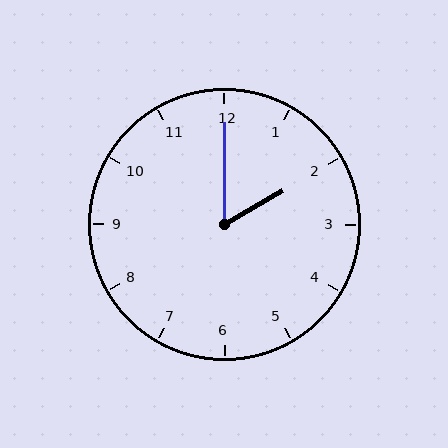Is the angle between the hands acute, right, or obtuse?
It is acute.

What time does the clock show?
2:00.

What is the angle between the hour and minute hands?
Approximately 60 degrees.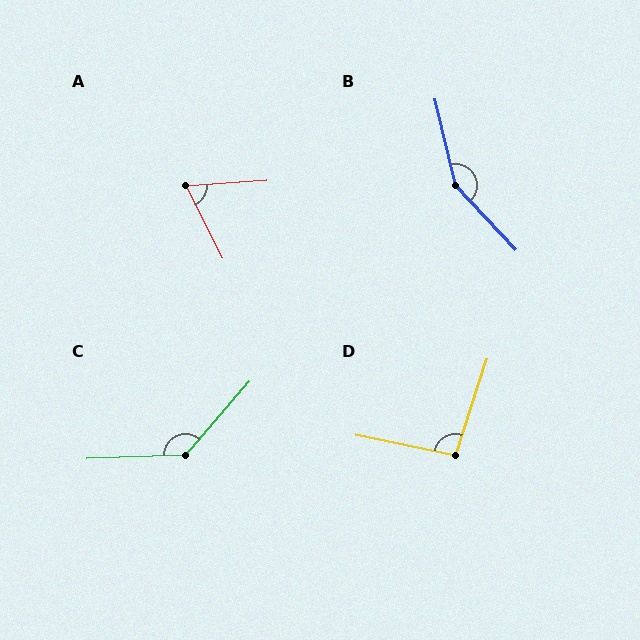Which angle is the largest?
B, at approximately 150 degrees.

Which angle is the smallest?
A, at approximately 67 degrees.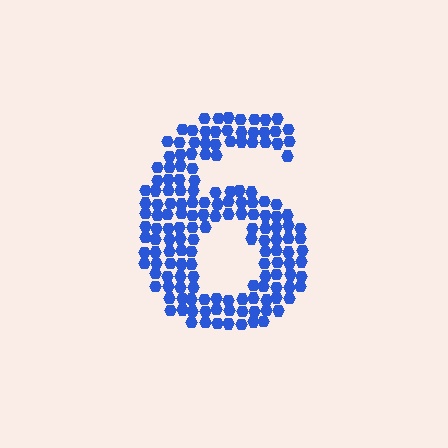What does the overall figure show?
The overall figure shows the digit 6.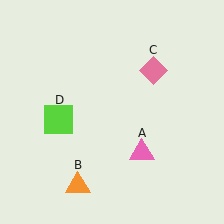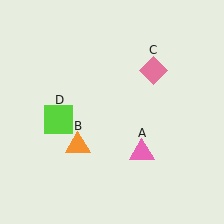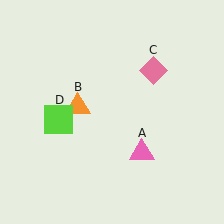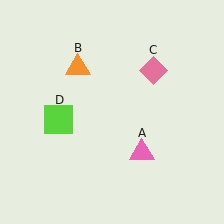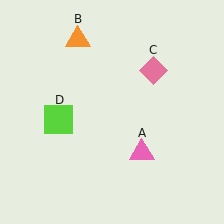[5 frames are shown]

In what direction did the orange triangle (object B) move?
The orange triangle (object B) moved up.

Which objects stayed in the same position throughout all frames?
Pink triangle (object A) and pink diamond (object C) and lime square (object D) remained stationary.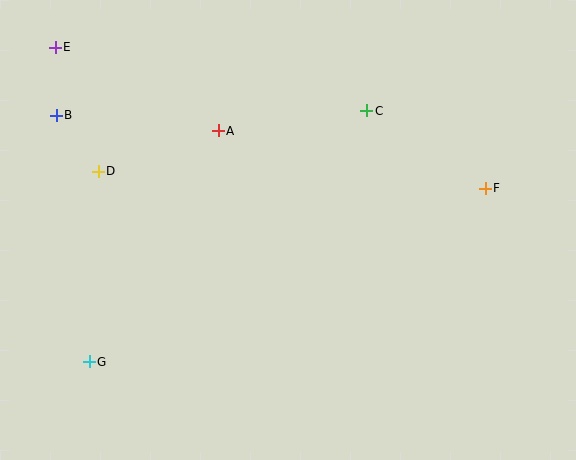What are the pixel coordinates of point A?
Point A is at (218, 131).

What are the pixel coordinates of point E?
Point E is at (55, 47).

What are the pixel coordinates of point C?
Point C is at (367, 111).